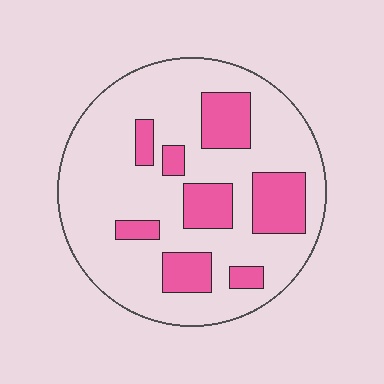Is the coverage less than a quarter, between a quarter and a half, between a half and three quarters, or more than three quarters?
Less than a quarter.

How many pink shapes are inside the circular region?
8.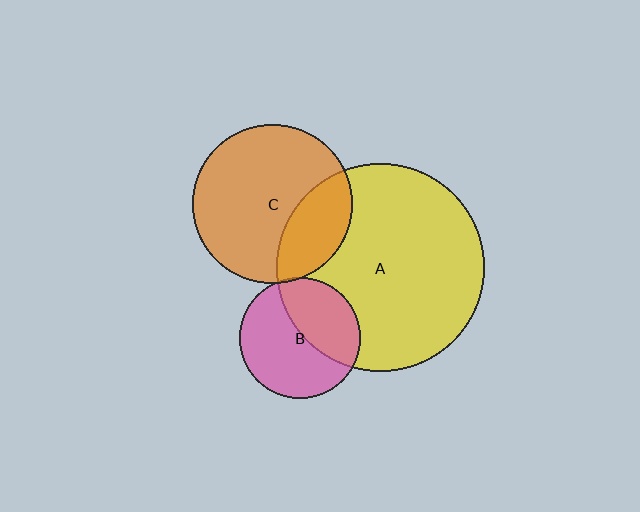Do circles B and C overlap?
Yes.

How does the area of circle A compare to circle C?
Approximately 1.7 times.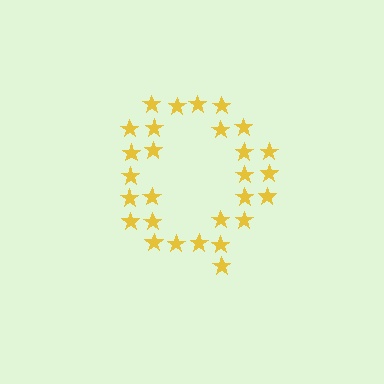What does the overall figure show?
The overall figure shows the letter Q.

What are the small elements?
The small elements are stars.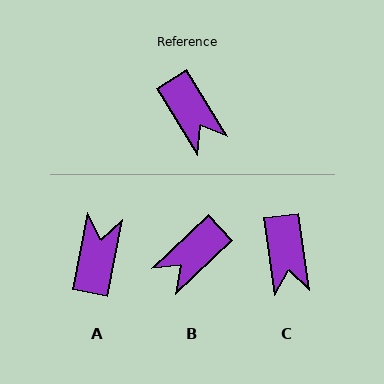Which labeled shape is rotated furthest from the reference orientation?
A, about 138 degrees away.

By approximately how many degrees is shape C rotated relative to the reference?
Approximately 23 degrees clockwise.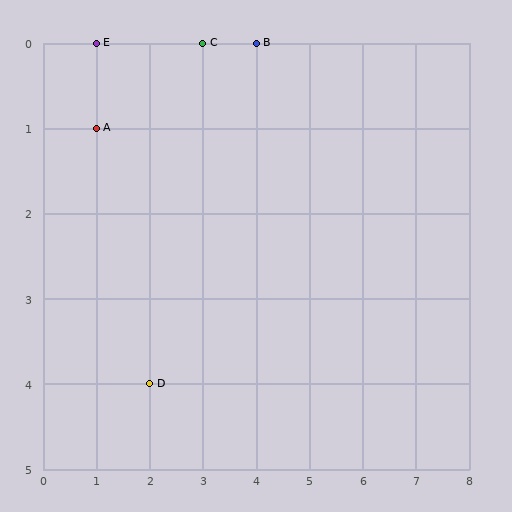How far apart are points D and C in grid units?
Points D and C are 1 column and 4 rows apart (about 4.1 grid units diagonally).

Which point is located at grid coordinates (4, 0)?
Point B is at (4, 0).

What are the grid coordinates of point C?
Point C is at grid coordinates (3, 0).